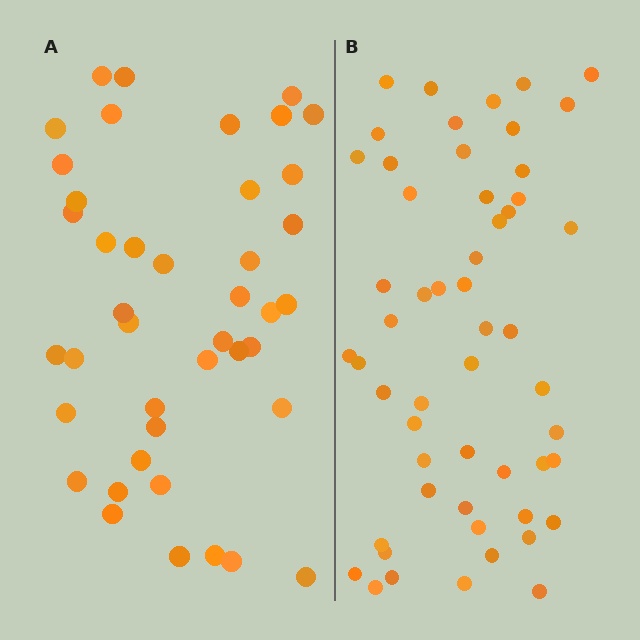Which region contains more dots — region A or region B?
Region B (the right region) has more dots.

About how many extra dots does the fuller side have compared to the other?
Region B has roughly 12 or so more dots than region A.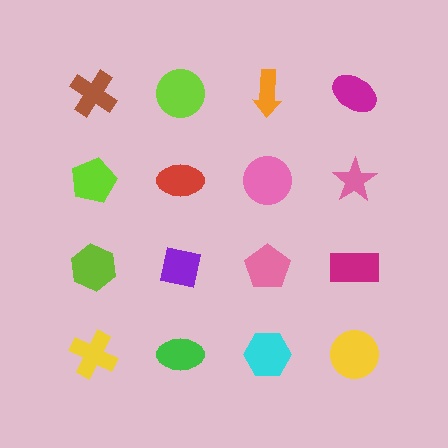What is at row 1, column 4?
A magenta ellipse.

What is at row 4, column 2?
A green ellipse.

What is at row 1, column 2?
A lime circle.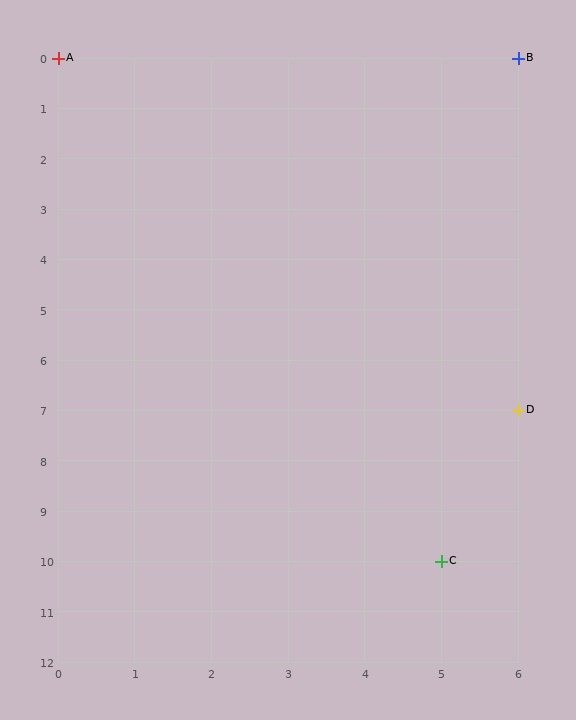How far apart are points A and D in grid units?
Points A and D are 6 columns and 7 rows apart (about 9.2 grid units diagonally).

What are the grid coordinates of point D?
Point D is at grid coordinates (6, 7).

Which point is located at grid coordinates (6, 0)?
Point B is at (6, 0).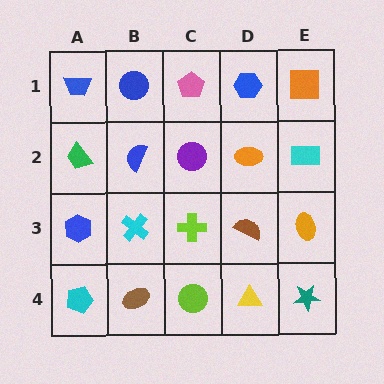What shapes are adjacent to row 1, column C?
A purple circle (row 2, column C), a blue circle (row 1, column B), a blue hexagon (row 1, column D).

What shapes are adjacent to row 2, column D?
A blue hexagon (row 1, column D), a brown semicircle (row 3, column D), a purple circle (row 2, column C), a cyan rectangle (row 2, column E).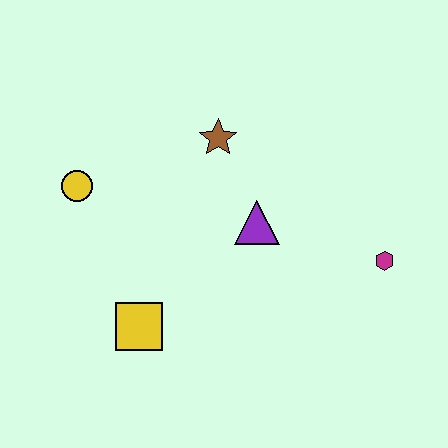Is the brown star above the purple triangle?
Yes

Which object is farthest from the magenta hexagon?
The yellow circle is farthest from the magenta hexagon.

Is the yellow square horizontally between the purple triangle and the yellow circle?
Yes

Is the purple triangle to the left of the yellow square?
No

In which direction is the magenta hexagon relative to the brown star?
The magenta hexagon is to the right of the brown star.